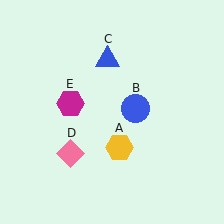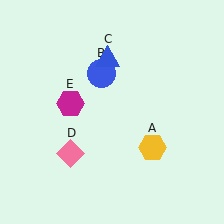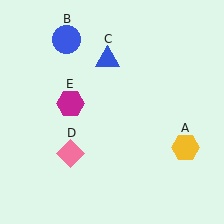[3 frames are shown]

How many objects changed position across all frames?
2 objects changed position: yellow hexagon (object A), blue circle (object B).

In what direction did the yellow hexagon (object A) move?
The yellow hexagon (object A) moved right.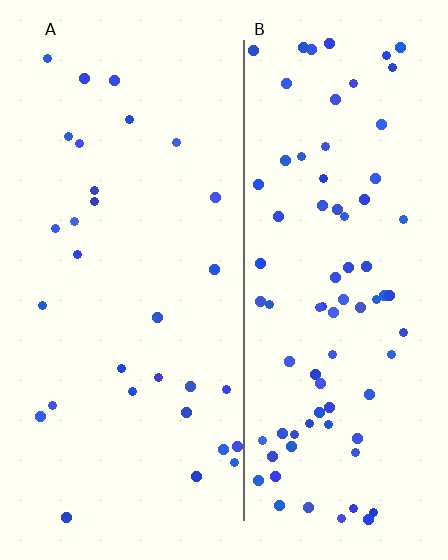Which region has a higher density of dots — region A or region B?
B (the right).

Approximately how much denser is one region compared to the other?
Approximately 2.8× — region B over region A.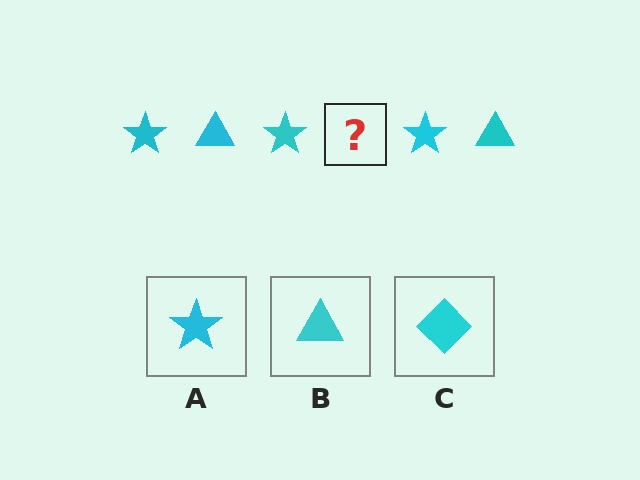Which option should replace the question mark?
Option B.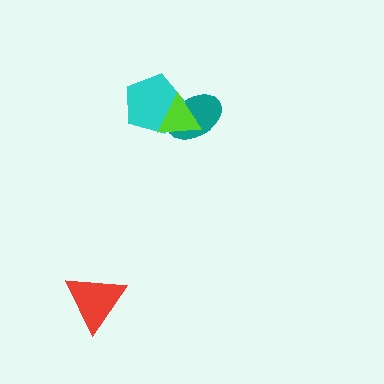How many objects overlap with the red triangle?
0 objects overlap with the red triangle.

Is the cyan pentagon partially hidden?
Yes, it is partially covered by another shape.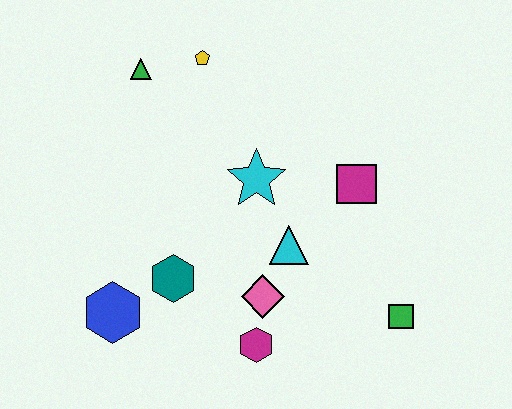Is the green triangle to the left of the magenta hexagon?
Yes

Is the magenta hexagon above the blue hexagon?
No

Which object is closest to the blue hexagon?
The teal hexagon is closest to the blue hexagon.